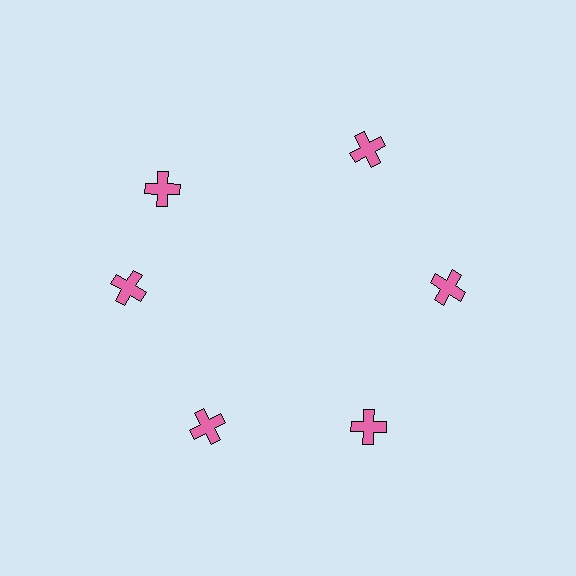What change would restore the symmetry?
The symmetry would be restored by rotating it back into even spacing with its neighbors so that all 6 crosses sit at equal angles and equal distance from the center.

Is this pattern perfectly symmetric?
No. The 6 pink crosses are arranged in a ring, but one element near the 11 o'clock position is rotated out of alignment along the ring, breaking the 6-fold rotational symmetry.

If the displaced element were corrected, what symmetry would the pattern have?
It would have 6-fold rotational symmetry — the pattern would map onto itself every 60 degrees.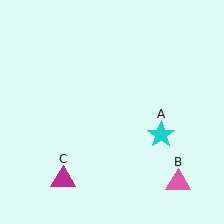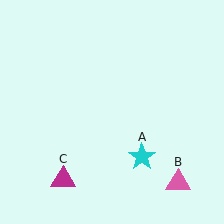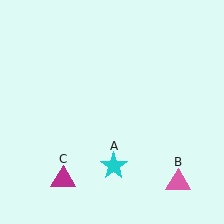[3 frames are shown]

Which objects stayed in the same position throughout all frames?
Pink triangle (object B) and magenta triangle (object C) remained stationary.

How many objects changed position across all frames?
1 object changed position: cyan star (object A).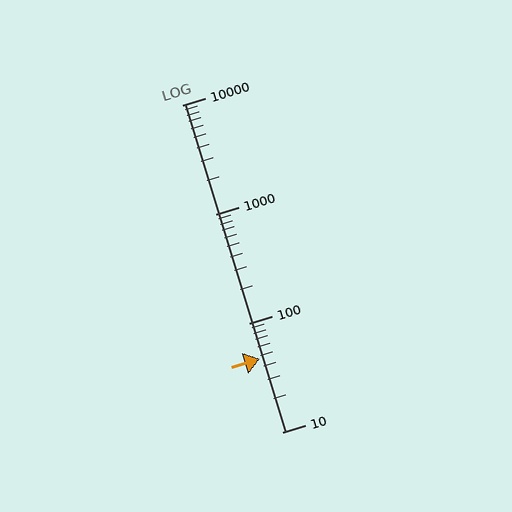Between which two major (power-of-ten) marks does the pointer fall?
The pointer is between 10 and 100.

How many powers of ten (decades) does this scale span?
The scale spans 3 decades, from 10 to 10000.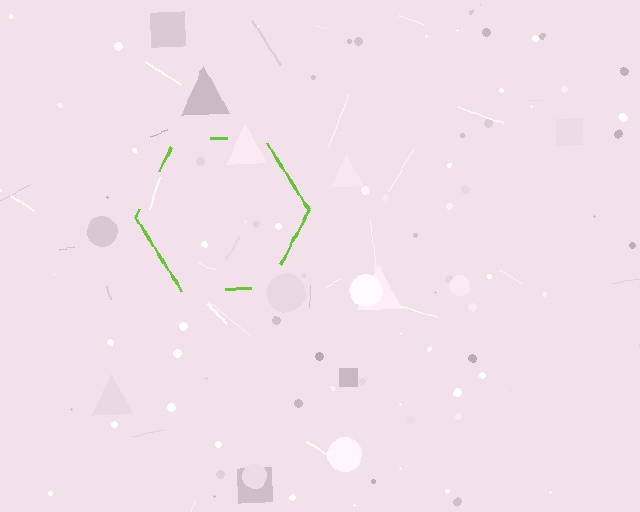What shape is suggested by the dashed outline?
The dashed outline suggests a hexagon.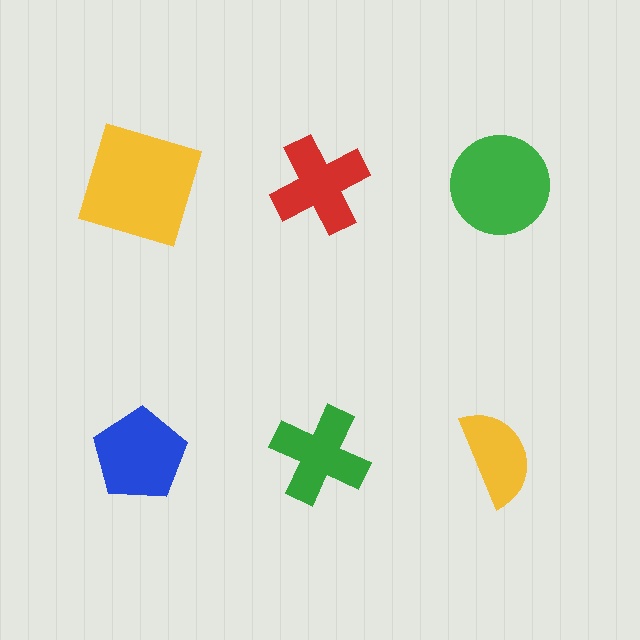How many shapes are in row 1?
3 shapes.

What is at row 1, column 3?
A green circle.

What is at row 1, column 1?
A yellow square.